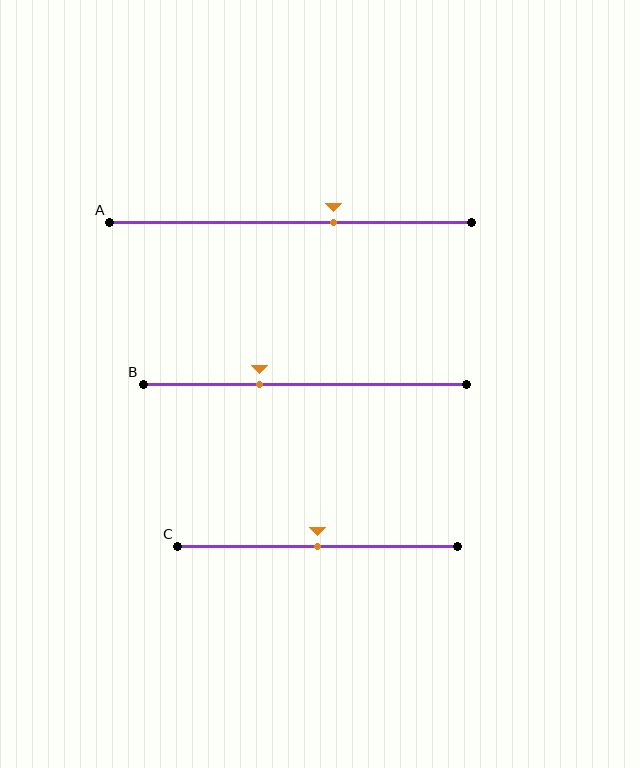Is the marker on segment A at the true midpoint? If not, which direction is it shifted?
No, the marker on segment A is shifted to the right by about 12% of the segment length.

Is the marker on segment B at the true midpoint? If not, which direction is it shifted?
No, the marker on segment B is shifted to the left by about 14% of the segment length.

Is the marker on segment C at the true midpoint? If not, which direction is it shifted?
Yes, the marker on segment C is at the true midpoint.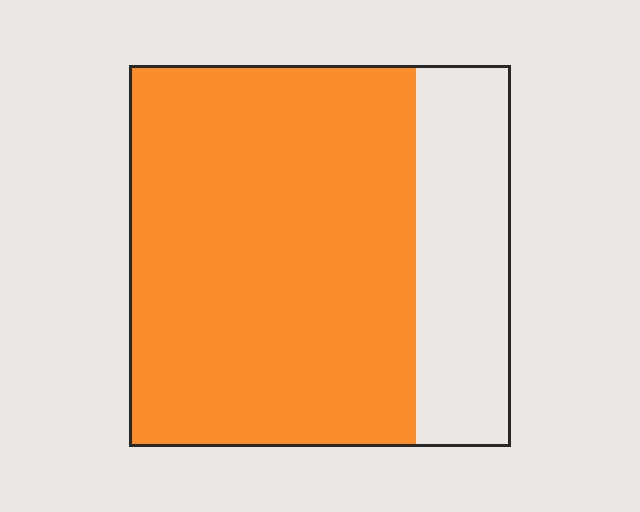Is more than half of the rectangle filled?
Yes.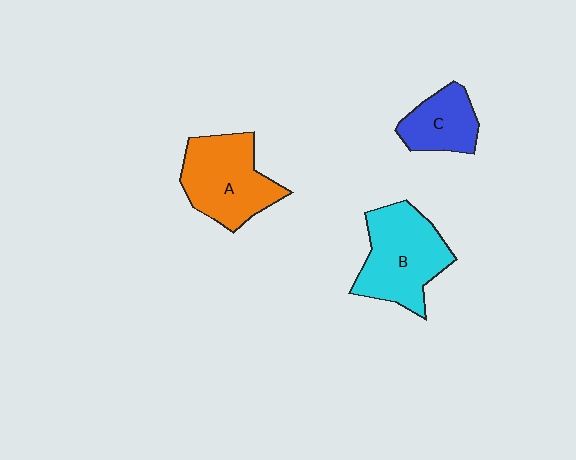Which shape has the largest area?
Shape B (cyan).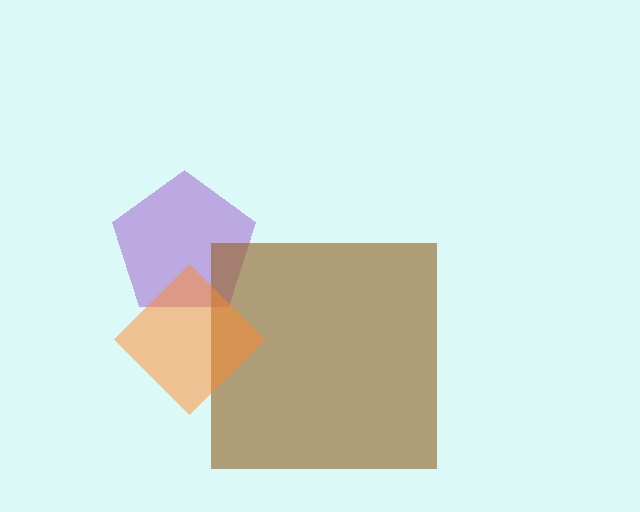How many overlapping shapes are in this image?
There are 3 overlapping shapes in the image.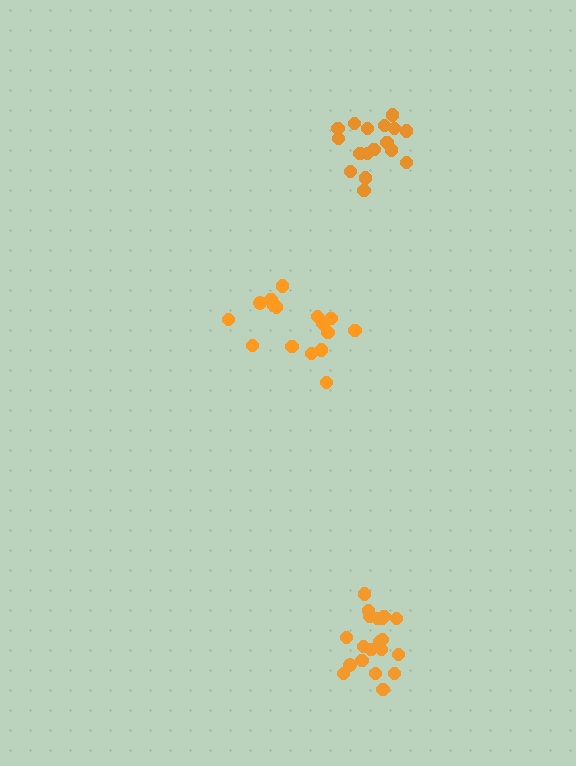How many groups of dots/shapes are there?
There are 3 groups.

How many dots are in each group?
Group 1: 21 dots, Group 2: 17 dots, Group 3: 16 dots (54 total).